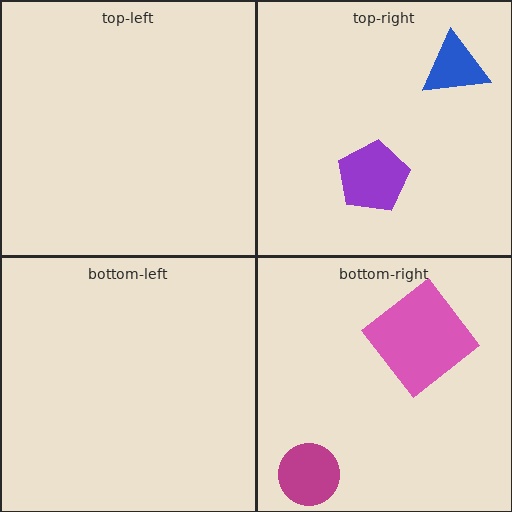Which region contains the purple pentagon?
The top-right region.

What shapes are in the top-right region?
The purple pentagon, the blue triangle.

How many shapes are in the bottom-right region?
2.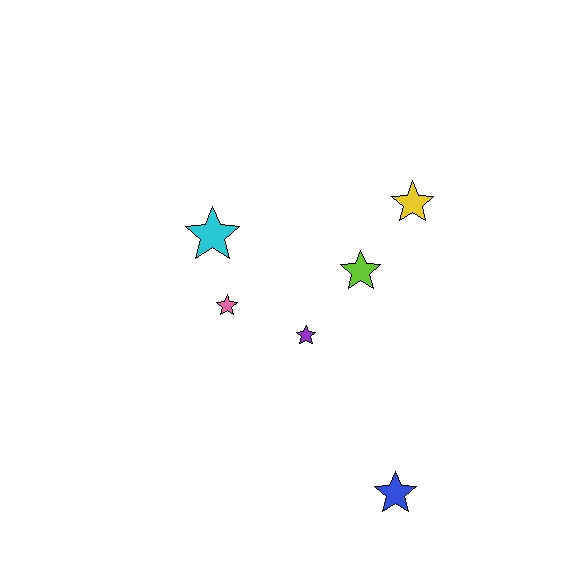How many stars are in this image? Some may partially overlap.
There are 6 stars.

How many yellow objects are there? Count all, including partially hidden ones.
There is 1 yellow object.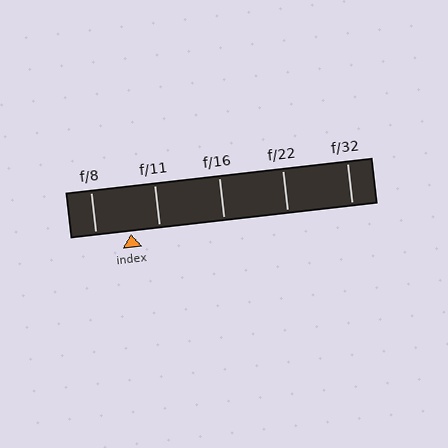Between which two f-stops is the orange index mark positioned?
The index mark is between f/8 and f/11.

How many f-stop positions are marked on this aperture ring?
There are 5 f-stop positions marked.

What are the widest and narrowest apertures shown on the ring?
The widest aperture shown is f/8 and the narrowest is f/32.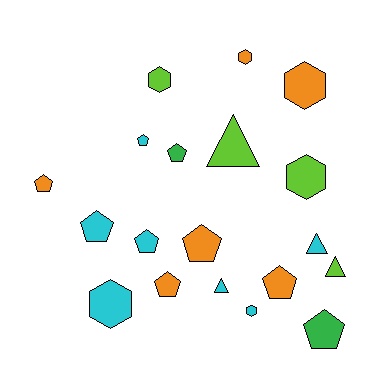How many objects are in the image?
There are 19 objects.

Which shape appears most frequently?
Pentagon, with 9 objects.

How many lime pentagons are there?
There are no lime pentagons.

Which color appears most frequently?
Cyan, with 7 objects.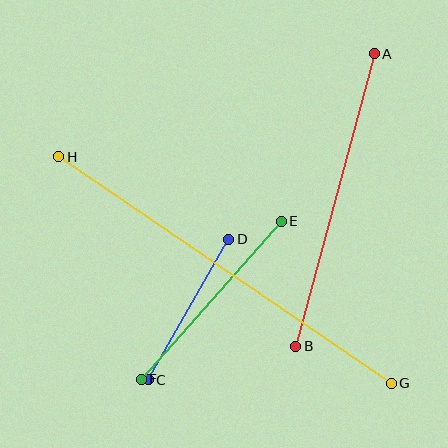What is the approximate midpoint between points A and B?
The midpoint is at approximately (335, 200) pixels.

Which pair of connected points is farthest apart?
Points G and H are farthest apart.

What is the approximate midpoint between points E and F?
The midpoint is at approximately (211, 300) pixels.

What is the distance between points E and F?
The distance is approximately 211 pixels.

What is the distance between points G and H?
The distance is approximately 402 pixels.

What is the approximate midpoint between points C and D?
The midpoint is at approximately (188, 309) pixels.